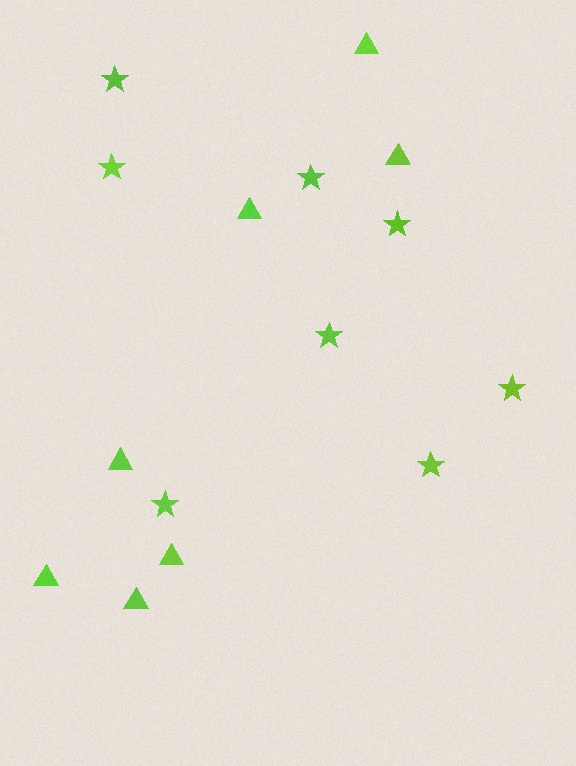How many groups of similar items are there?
There are 2 groups: one group of triangles (7) and one group of stars (8).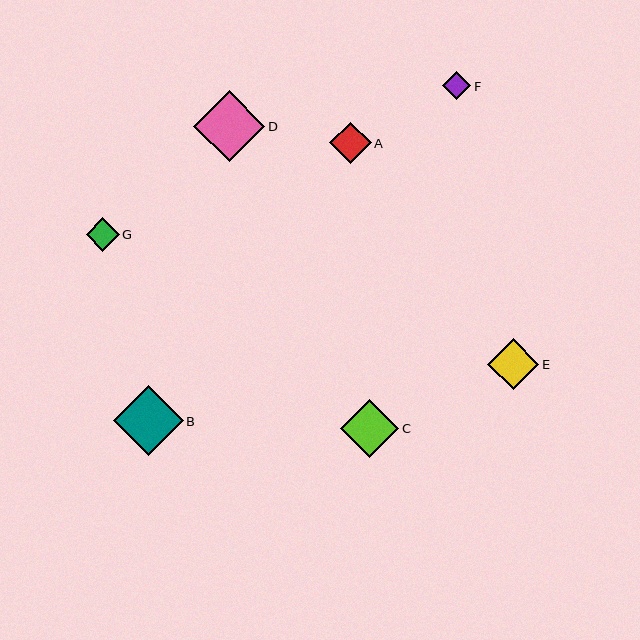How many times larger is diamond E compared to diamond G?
Diamond E is approximately 1.5 times the size of diamond G.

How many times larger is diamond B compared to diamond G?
Diamond B is approximately 2.1 times the size of diamond G.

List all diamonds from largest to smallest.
From largest to smallest: D, B, C, E, A, G, F.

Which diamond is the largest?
Diamond D is the largest with a size of approximately 71 pixels.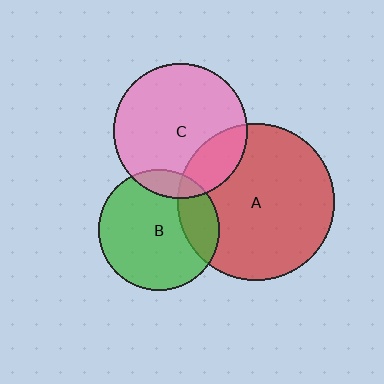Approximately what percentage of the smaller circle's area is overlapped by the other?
Approximately 20%.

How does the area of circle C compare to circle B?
Approximately 1.3 times.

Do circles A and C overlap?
Yes.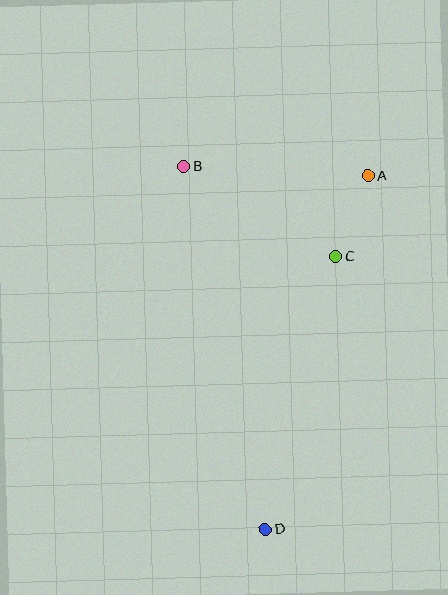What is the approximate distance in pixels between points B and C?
The distance between B and C is approximately 176 pixels.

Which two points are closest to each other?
Points A and C are closest to each other.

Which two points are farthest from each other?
Points B and D are farthest from each other.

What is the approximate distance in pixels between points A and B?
The distance between A and B is approximately 184 pixels.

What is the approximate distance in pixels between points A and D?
The distance between A and D is approximately 368 pixels.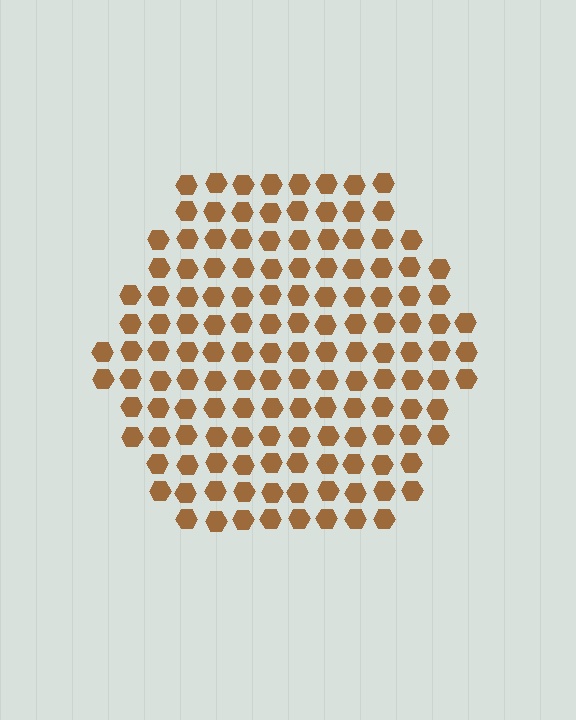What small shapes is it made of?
It is made of small hexagons.